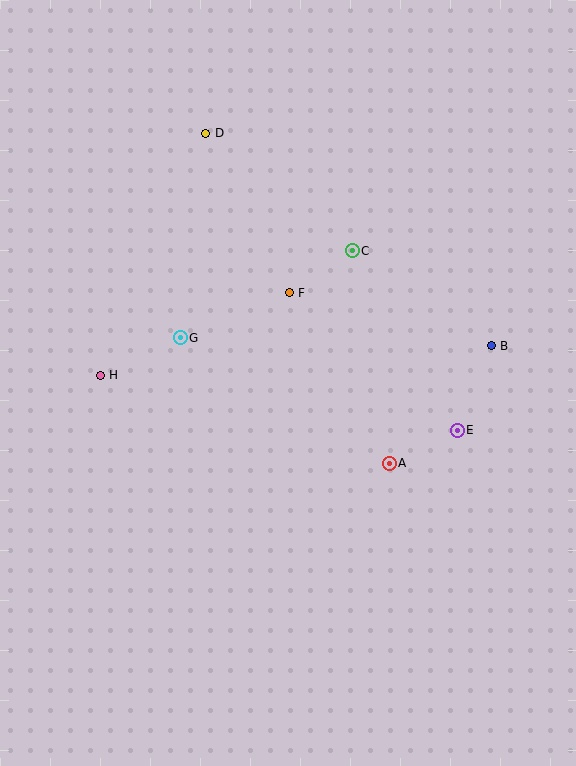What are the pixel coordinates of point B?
Point B is at (491, 346).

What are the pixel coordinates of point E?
Point E is at (457, 430).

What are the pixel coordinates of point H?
Point H is at (100, 375).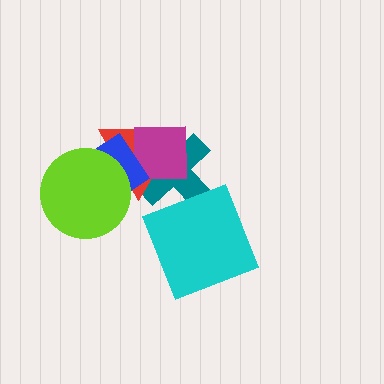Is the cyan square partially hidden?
No, no other shape covers it.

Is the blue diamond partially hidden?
Yes, it is partially covered by another shape.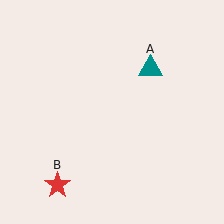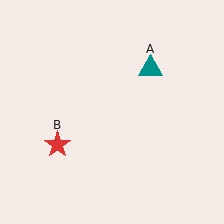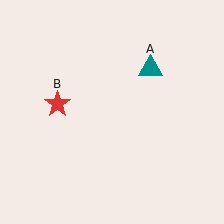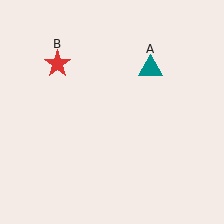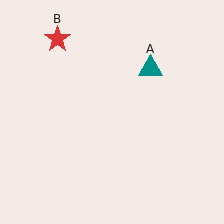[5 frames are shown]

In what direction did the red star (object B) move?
The red star (object B) moved up.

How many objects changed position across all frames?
1 object changed position: red star (object B).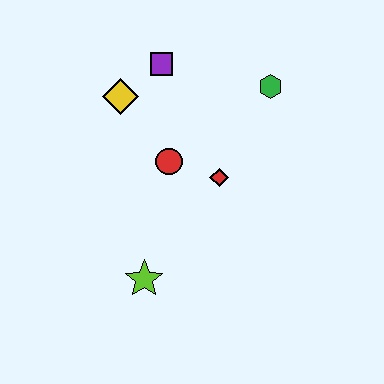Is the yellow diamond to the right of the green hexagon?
No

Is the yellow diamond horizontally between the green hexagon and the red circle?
No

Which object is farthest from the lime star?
The green hexagon is farthest from the lime star.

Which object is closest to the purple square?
The yellow diamond is closest to the purple square.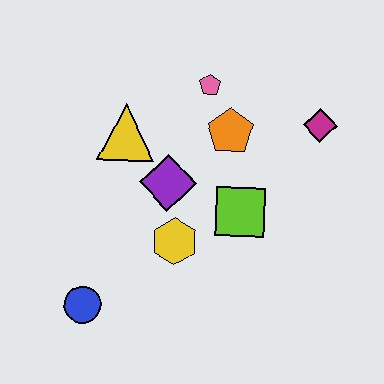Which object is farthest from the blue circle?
The magenta diamond is farthest from the blue circle.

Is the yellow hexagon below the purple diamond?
Yes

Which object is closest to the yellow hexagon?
The purple diamond is closest to the yellow hexagon.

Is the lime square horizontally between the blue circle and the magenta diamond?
Yes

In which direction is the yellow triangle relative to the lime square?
The yellow triangle is to the left of the lime square.